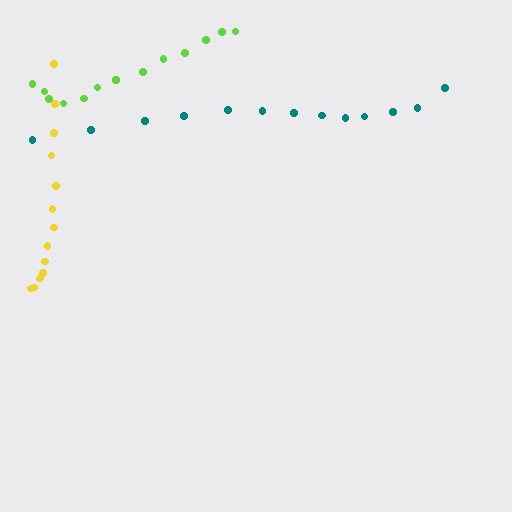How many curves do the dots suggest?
There are 3 distinct paths.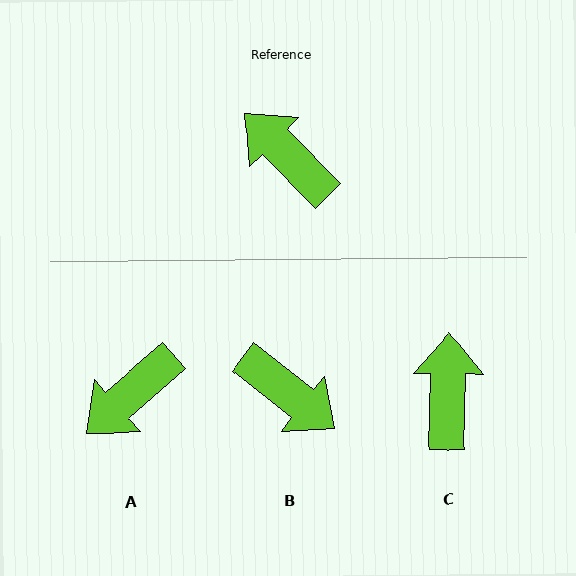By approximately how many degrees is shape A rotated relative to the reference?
Approximately 86 degrees counter-clockwise.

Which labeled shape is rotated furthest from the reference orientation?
B, about 173 degrees away.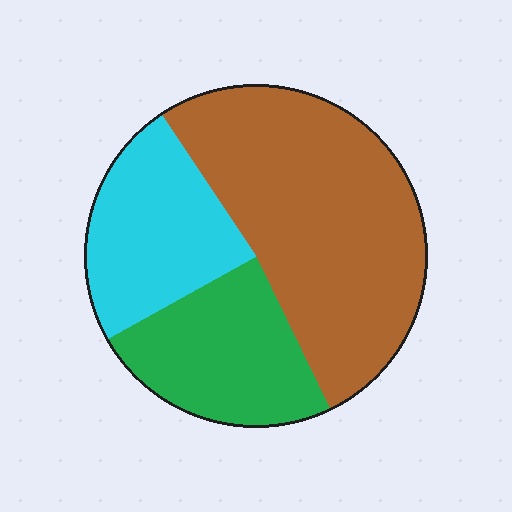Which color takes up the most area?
Brown, at roughly 50%.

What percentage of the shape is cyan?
Cyan takes up about one quarter (1/4) of the shape.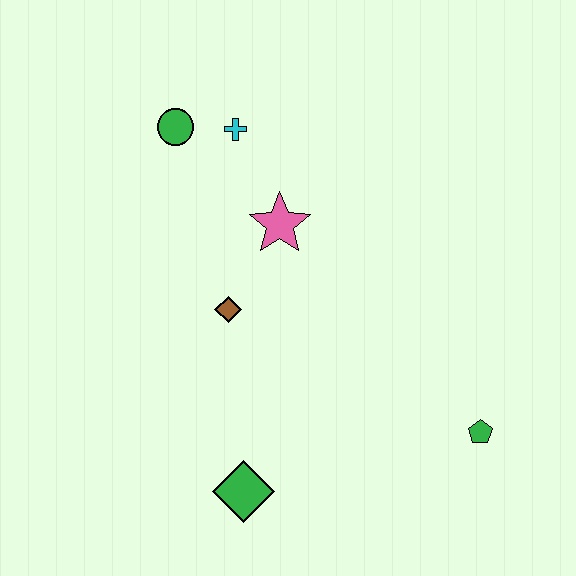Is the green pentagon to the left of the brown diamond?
No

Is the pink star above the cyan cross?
No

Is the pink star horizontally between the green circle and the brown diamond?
No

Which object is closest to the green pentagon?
The green diamond is closest to the green pentagon.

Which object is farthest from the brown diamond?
The green pentagon is farthest from the brown diamond.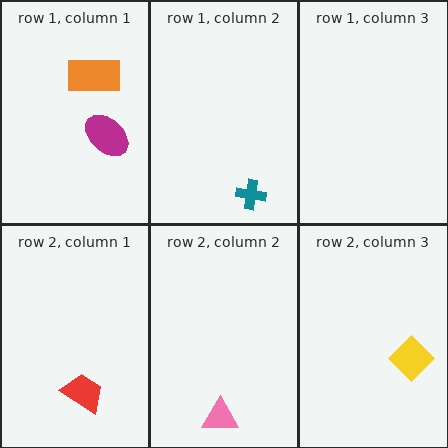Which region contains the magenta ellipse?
The row 1, column 1 region.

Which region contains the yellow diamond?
The row 2, column 3 region.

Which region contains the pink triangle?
The row 2, column 2 region.